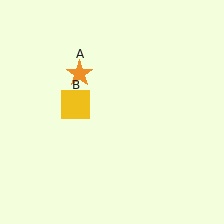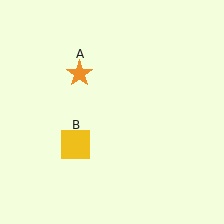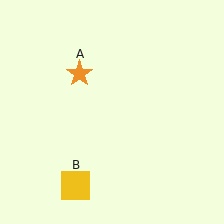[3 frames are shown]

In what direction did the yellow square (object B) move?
The yellow square (object B) moved down.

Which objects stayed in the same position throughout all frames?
Orange star (object A) remained stationary.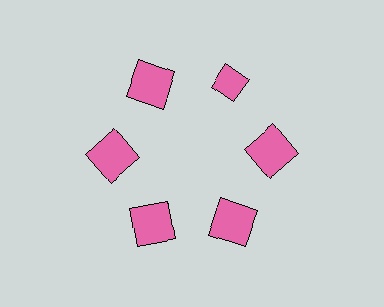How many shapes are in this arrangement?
There are 6 shapes arranged in a ring pattern.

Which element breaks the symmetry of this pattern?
The pink diamond at roughly the 1 o'clock position breaks the symmetry. All other shapes are pink squares.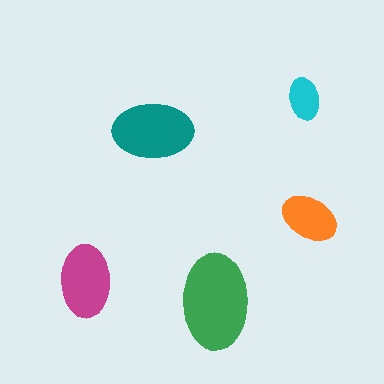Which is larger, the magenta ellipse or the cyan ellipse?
The magenta one.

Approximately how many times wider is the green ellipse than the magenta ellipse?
About 1.5 times wider.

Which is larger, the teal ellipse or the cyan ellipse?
The teal one.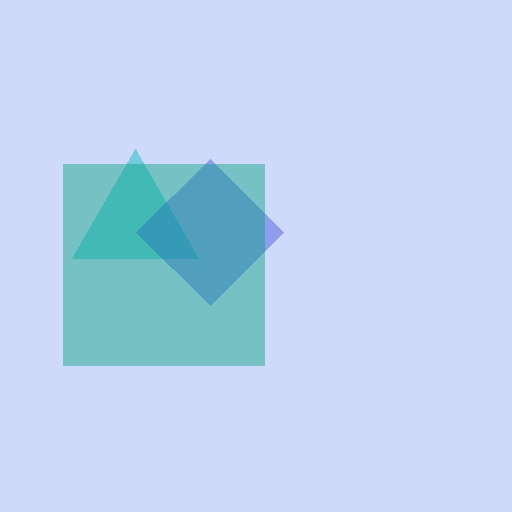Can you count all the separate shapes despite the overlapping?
Yes, there are 3 separate shapes.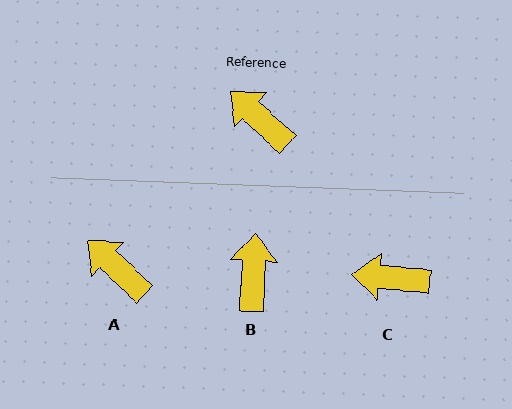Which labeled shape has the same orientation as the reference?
A.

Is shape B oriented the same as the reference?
No, it is off by about 50 degrees.